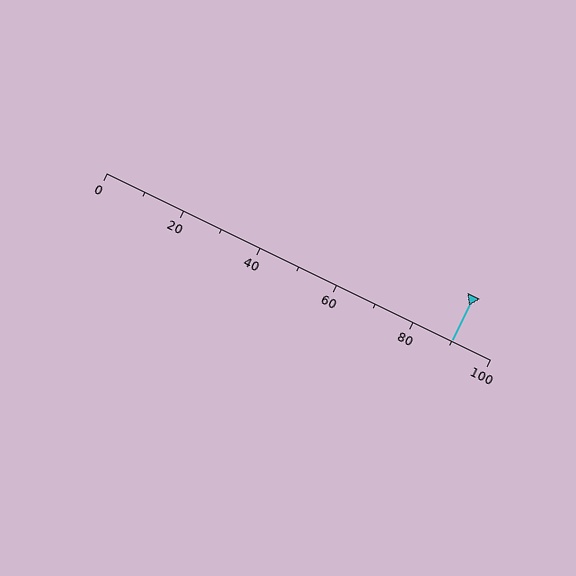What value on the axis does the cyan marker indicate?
The marker indicates approximately 90.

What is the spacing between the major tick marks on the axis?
The major ticks are spaced 20 apart.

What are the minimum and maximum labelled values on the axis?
The axis runs from 0 to 100.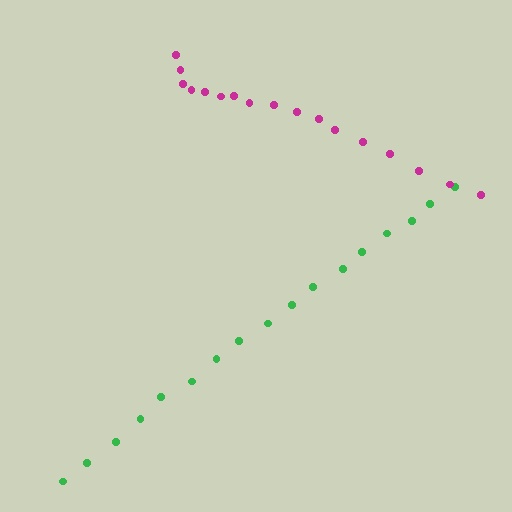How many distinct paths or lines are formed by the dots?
There are 2 distinct paths.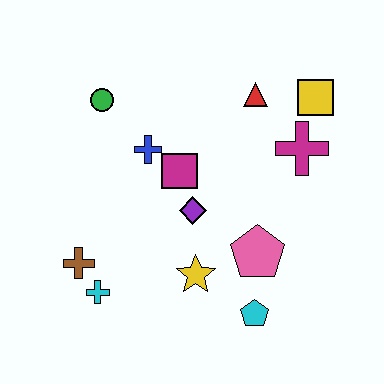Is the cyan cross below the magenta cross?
Yes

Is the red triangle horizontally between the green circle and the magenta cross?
Yes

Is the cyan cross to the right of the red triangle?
No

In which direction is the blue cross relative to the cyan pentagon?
The blue cross is above the cyan pentagon.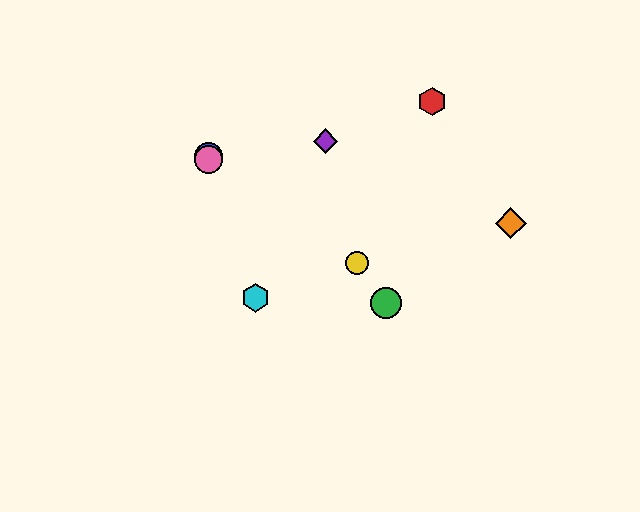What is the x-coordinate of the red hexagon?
The red hexagon is at x≈432.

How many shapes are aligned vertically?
2 shapes (the blue circle, the pink circle) are aligned vertically.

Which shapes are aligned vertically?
The blue circle, the pink circle are aligned vertically.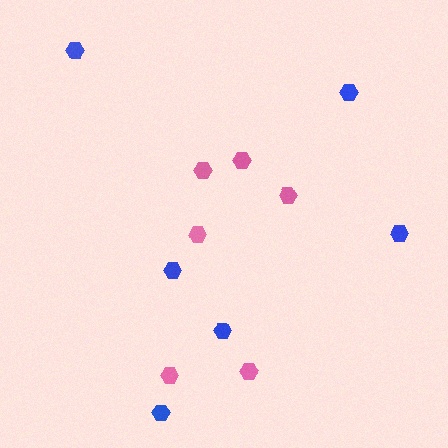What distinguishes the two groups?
There are 2 groups: one group of blue hexagons (6) and one group of pink hexagons (6).